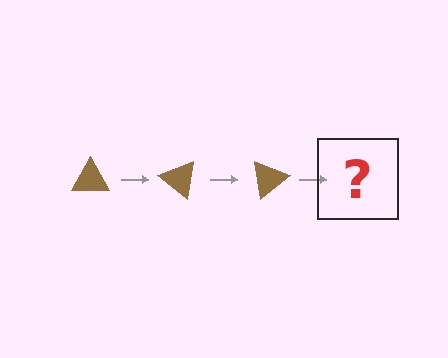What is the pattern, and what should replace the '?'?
The pattern is that the triangle rotates 40 degrees each step. The '?' should be a brown triangle rotated 120 degrees.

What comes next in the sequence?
The next element should be a brown triangle rotated 120 degrees.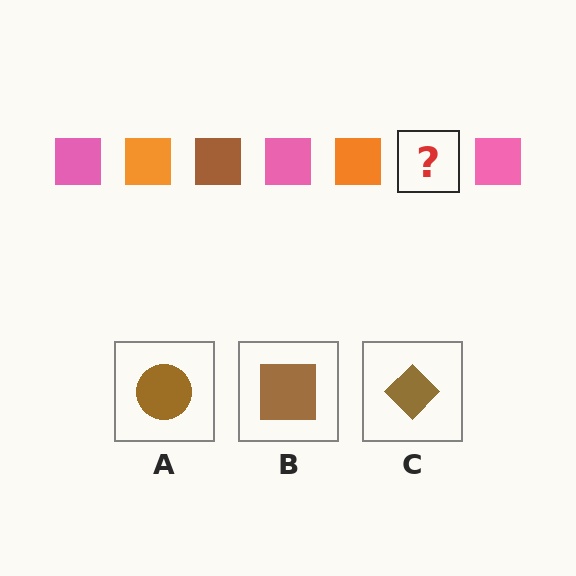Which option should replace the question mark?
Option B.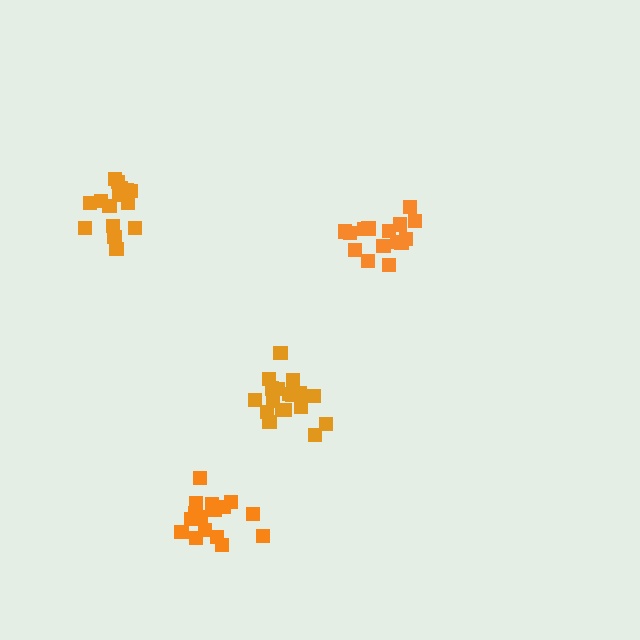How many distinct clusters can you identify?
There are 4 distinct clusters.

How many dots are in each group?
Group 1: 16 dots, Group 2: 16 dots, Group 3: 16 dots, Group 4: 18 dots (66 total).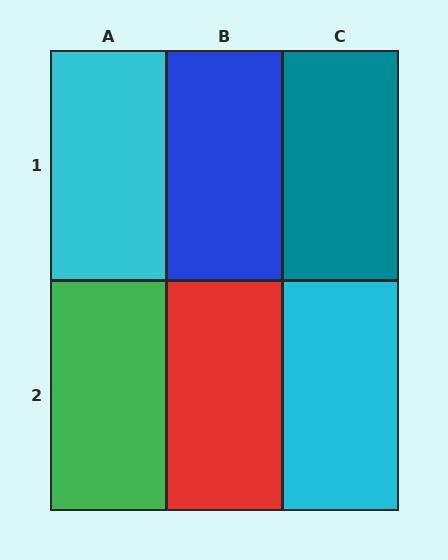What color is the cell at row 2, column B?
Red.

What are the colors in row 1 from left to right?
Cyan, blue, teal.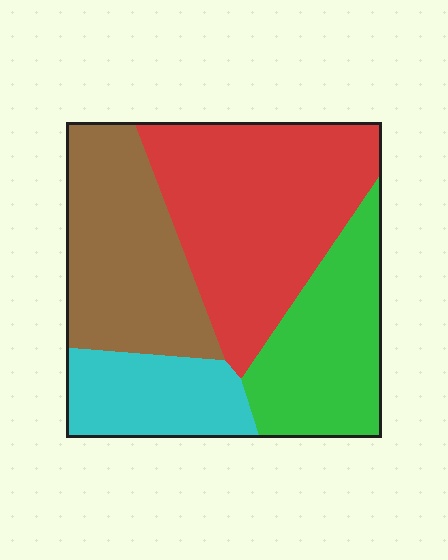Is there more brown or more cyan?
Brown.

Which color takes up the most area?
Red, at roughly 35%.